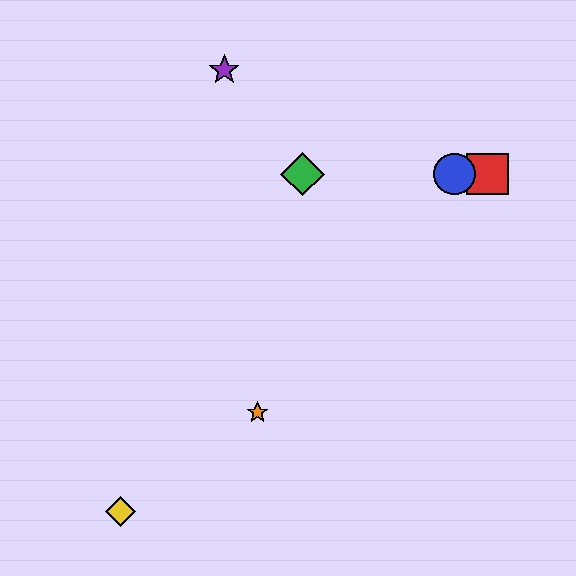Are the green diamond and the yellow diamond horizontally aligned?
No, the green diamond is at y≈174 and the yellow diamond is at y≈511.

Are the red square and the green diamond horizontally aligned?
Yes, both are at y≈174.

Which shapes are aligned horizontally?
The red square, the blue circle, the green diamond are aligned horizontally.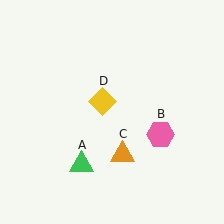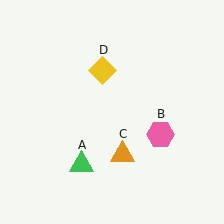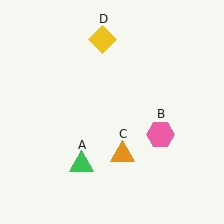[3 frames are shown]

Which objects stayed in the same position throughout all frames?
Green triangle (object A) and pink hexagon (object B) and orange triangle (object C) remained stationary.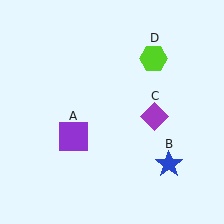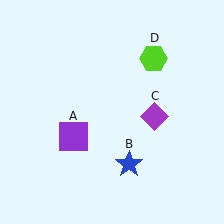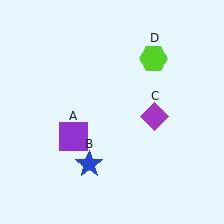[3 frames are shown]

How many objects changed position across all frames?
1 object changed position: blue star (object B).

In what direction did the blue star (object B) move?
The blue star (object B) moved left.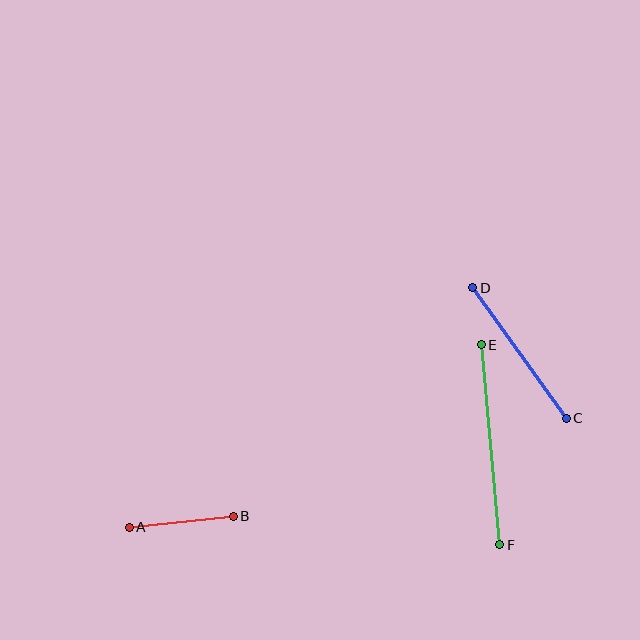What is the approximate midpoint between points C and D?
The midpoint is at approximately (519, 353) pixels.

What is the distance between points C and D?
The distance is approximately 160 pixels.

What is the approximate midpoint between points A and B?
The midpoint is at approximately (181, 522) pixels.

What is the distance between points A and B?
The distance is approximately 105 pixels.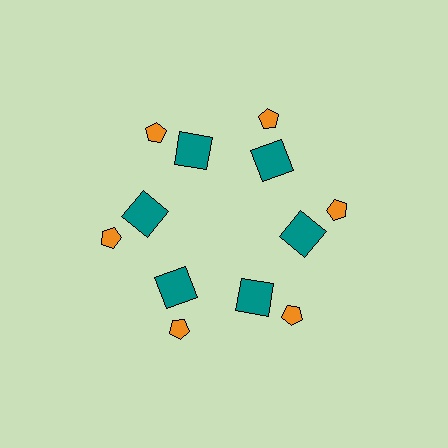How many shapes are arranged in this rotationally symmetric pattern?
There are 12 shapes, arranged in 6 groups of 2.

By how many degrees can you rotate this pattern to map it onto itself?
The pattern maps onto itself every 60 degrees of rotation.